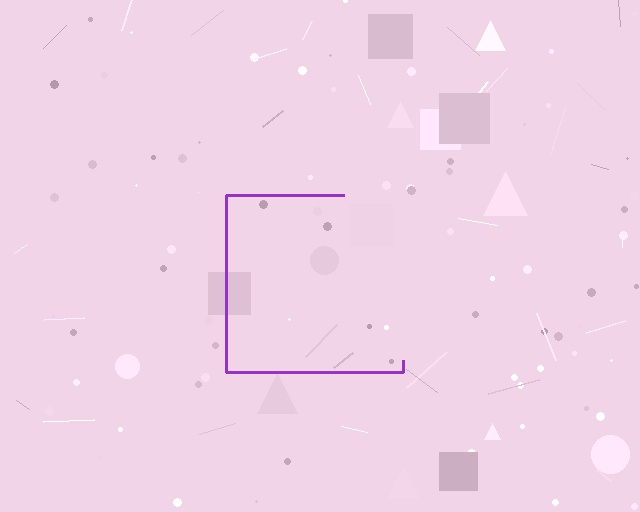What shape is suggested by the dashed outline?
The dashed outline suggests a square.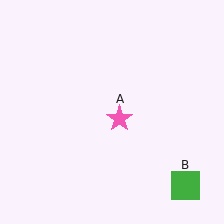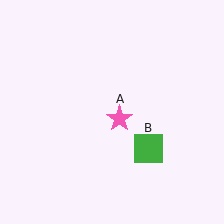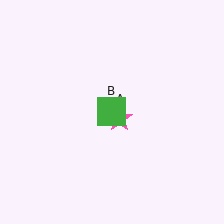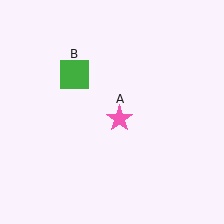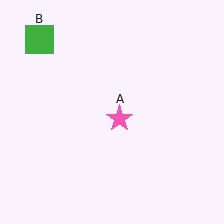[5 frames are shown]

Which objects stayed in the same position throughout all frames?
Pink star (object A) remained stationary.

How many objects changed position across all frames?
1 object changed position: green square (object B).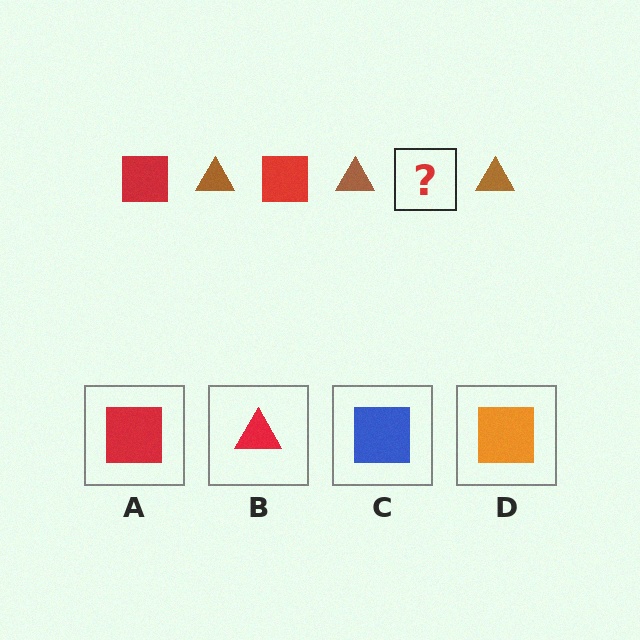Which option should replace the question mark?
Option A.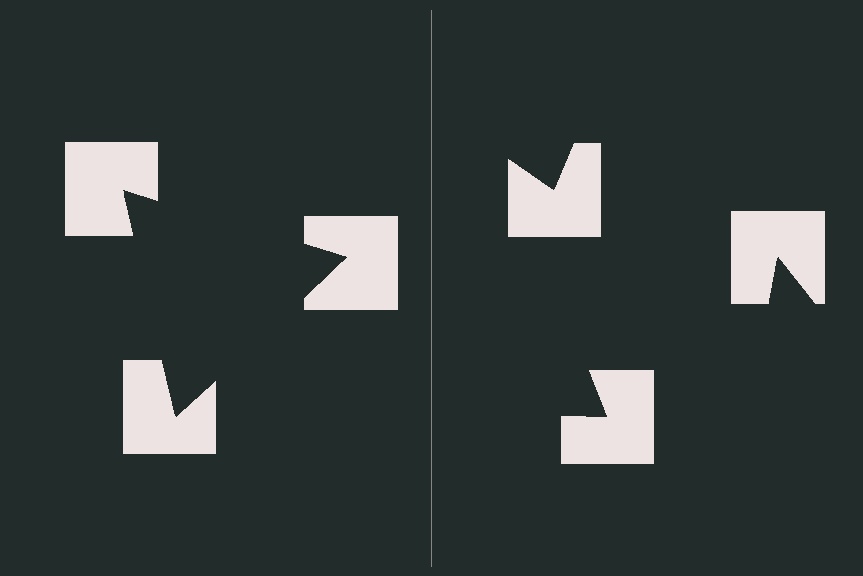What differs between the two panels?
The notched squares are positioned identically on both sides; only the wedge orientations differ. On the left they align to a triangle; on the right they are misaligned.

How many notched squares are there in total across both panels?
6 — 3 on each side.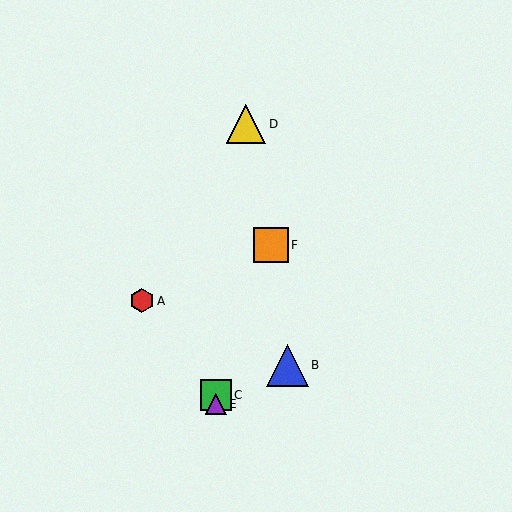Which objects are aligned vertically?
Objects C, E are aligned vertically.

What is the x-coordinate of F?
Object F is at x≈271.